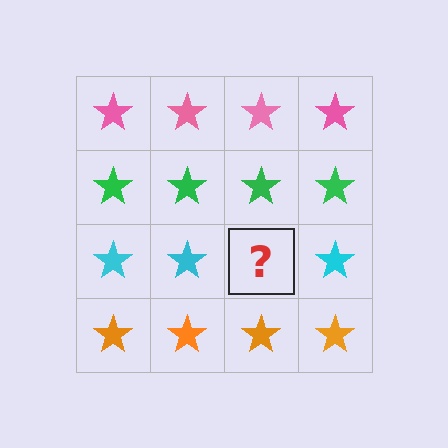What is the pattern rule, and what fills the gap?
The rule is that each row has a consistent color. The gap should be filled with a cyan star.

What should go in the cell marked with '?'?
The missing cell should contain a cyan star.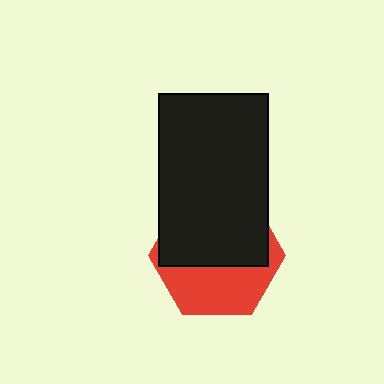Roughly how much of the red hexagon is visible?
A small part of it is visible (roughly 42%).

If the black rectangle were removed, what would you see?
You would see the complete red hexagon.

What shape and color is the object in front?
The object in front is a black rectangle.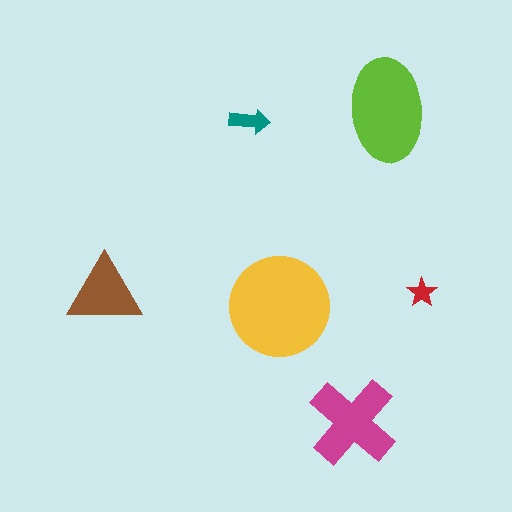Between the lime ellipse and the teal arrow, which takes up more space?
The lime ellipse.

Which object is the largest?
The yellow circle.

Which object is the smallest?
The red star.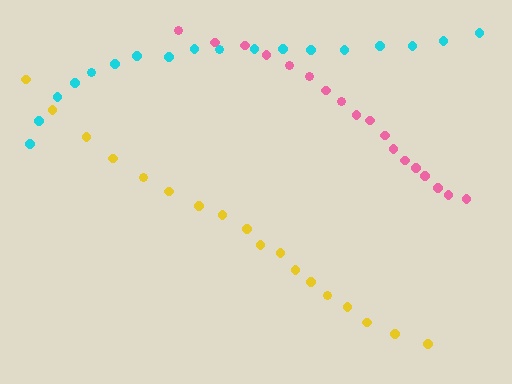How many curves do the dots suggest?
There are 3 distinct paths.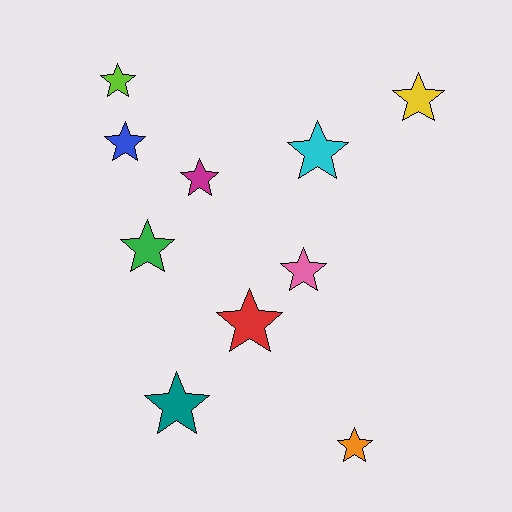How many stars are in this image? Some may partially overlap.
There are 10 stars.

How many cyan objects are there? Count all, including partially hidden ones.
There is 1 cyan object.